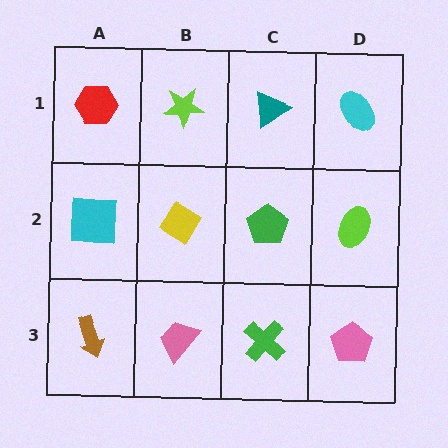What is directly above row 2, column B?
A lime star.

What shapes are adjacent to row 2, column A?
A red hexagon (row 1, column A), a brown arrow (row 3, column A), a yellow diamond (row 2, column B).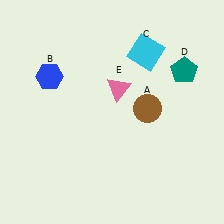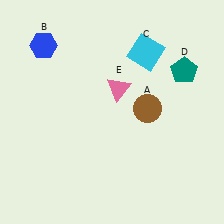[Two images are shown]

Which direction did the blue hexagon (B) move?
The blue hexagon (B) moved up.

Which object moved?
The blue hexagon (B) moved up.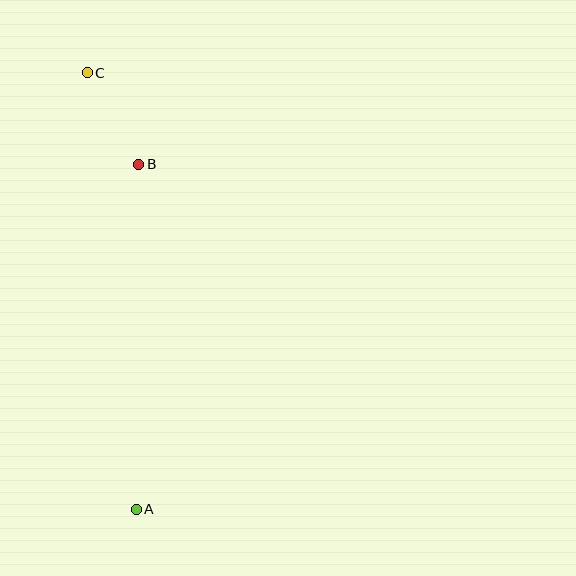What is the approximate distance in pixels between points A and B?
The distance between A and B is approximately 345 pixels.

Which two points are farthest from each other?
Points A and C are farthest from each other.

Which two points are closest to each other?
Points B and C are closest to each other.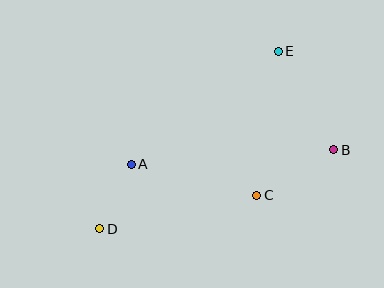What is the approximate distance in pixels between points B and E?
The distance between B and E is approximately 113 pixels.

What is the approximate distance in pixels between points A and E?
The distance between A and E is approximately 185 pixels.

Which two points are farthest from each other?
Points D and E are farthest from each other.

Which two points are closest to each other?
Points A and D are closest to each other.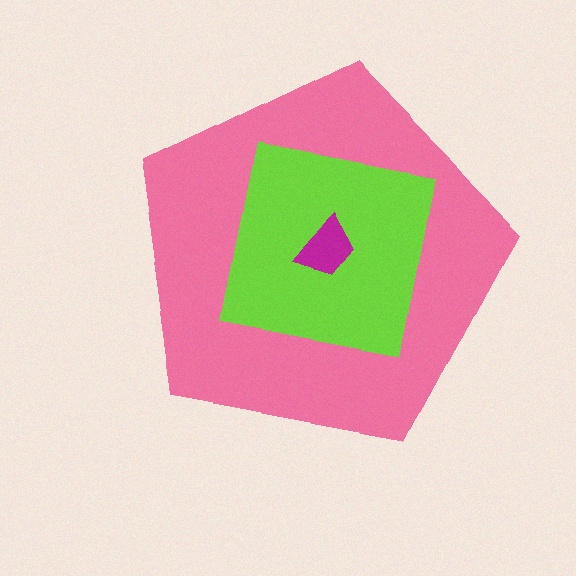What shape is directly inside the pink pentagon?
The lime square.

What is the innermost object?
The magenta trapezoid.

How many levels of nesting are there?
3.